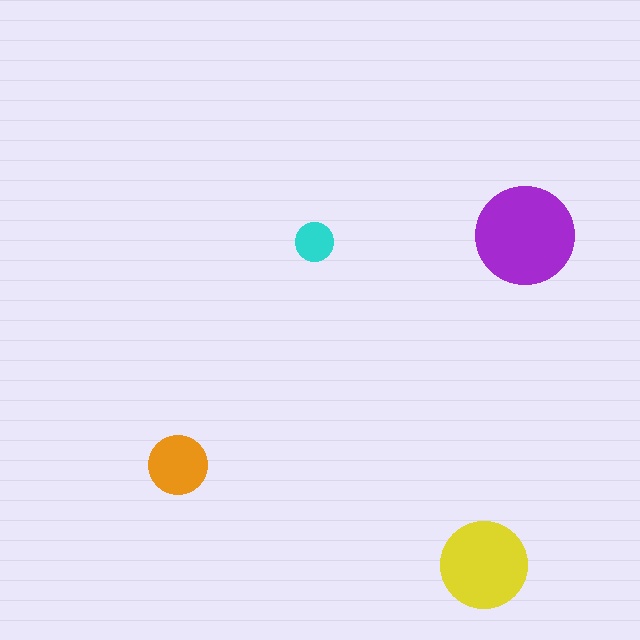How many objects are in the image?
There are 4 objects in the image.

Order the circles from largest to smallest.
the purple one, the yellow one, the orange one, the cyan one.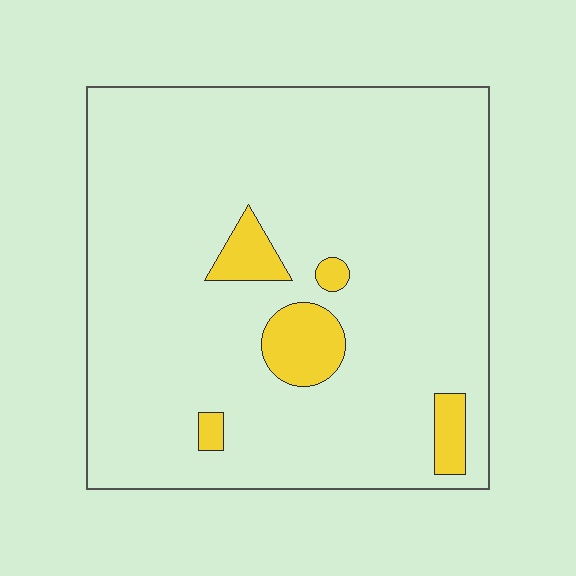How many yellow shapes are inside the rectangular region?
5.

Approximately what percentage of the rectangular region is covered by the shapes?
Approximately 10%.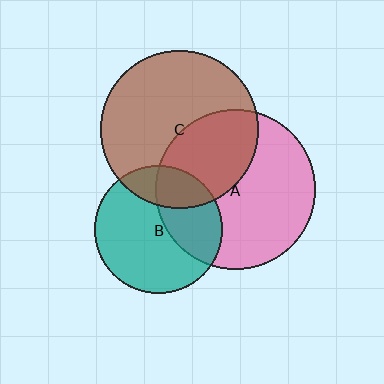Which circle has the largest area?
Circle A (pink).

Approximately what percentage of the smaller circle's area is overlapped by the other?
Approximately 35%.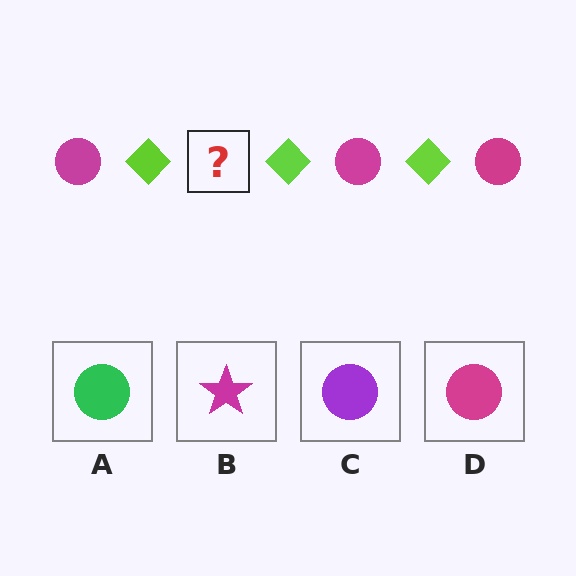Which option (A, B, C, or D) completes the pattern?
D.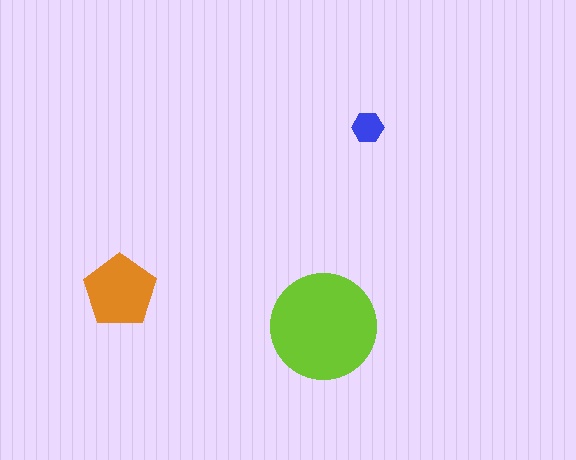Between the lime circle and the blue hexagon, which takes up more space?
The lime circle.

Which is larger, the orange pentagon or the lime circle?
The lime circle.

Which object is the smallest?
The blue hexagon.